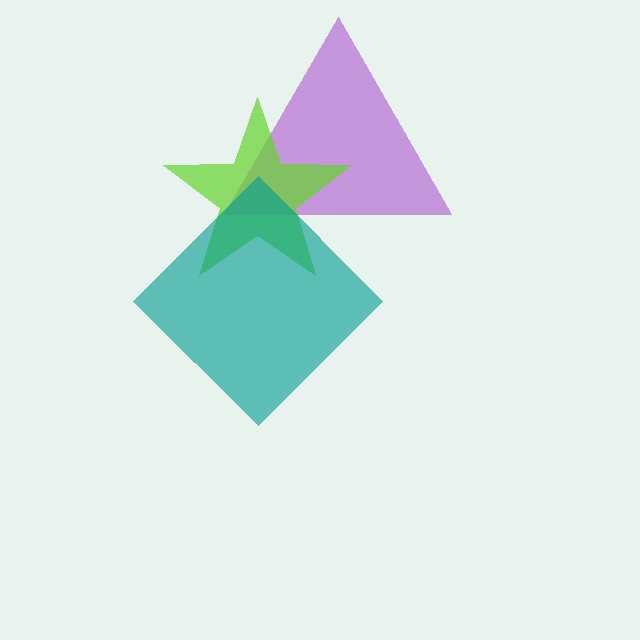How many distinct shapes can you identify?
There are 3 distinct shapes: a purple triangle, a lime star, a teal diamond.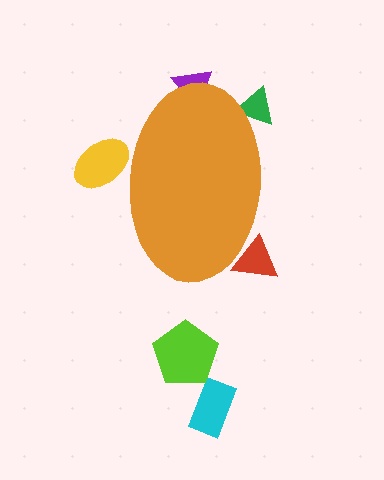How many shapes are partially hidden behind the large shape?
4 shapes are partially hidden.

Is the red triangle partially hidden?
Yes, the red triangle is partially hidden behind the orange ellipse.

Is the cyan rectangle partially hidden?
No, the cyan rectangle is fully visible.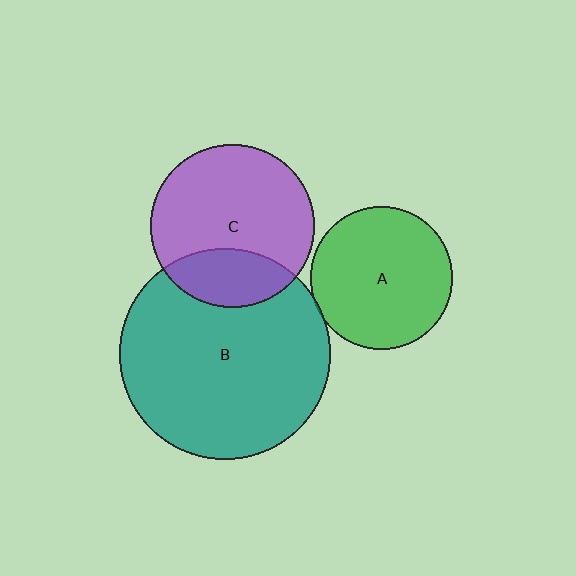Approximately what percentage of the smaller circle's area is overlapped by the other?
Approximately 5%.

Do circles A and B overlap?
Yes.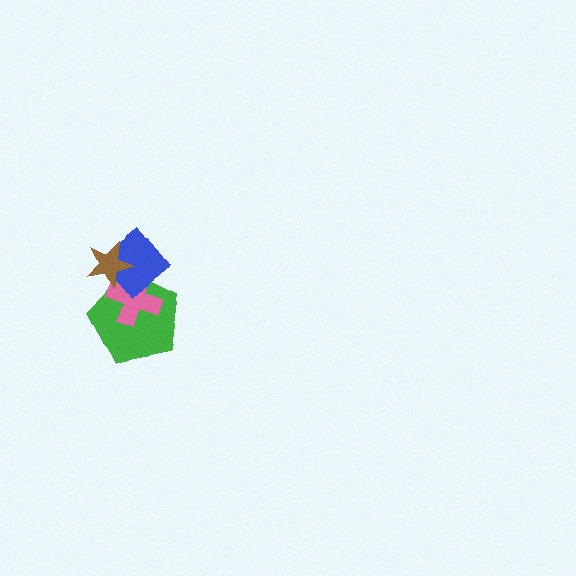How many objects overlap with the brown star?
3 objects overlap with the brown star.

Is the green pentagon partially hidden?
Yes, it is partially covered by another shape.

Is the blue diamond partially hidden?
Yes, it is partially covered by another shape.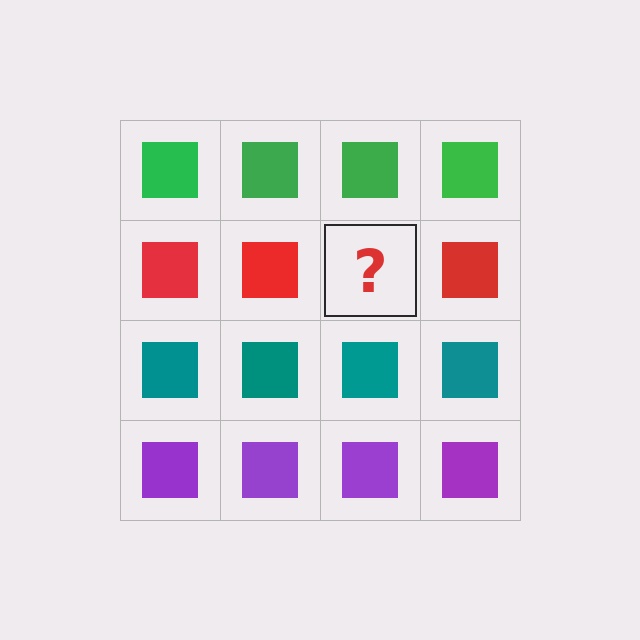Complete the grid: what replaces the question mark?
The question mark should be replaced with a red square.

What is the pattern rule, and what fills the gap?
The rule is that each row has a consistent color. The gap should be filled with a red square.